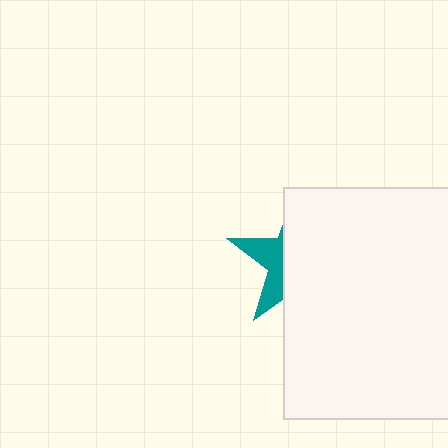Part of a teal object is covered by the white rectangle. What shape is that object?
It is a star.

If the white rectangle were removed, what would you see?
You would see the complete teal star.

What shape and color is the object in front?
The object in front is a white rectangle.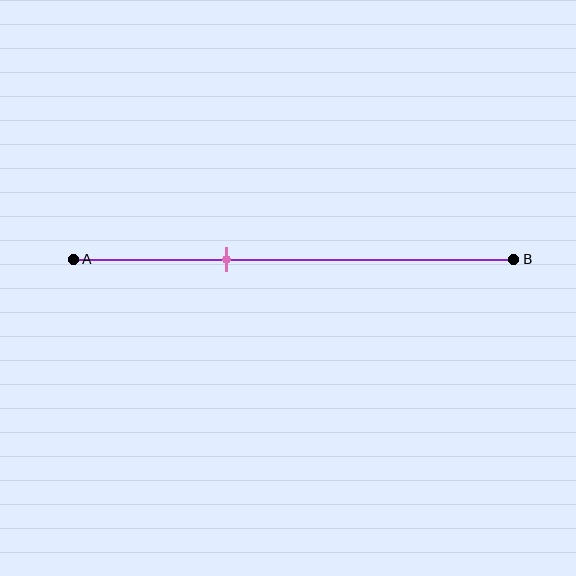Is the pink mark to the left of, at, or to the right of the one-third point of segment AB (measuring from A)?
The pink mark is approximately at the one-third point of segment AB.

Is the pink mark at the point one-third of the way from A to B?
Yes, the mark is approximately at the one-third point.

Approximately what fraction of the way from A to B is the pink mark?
The pink mark is approximately 35% of the way from A to B.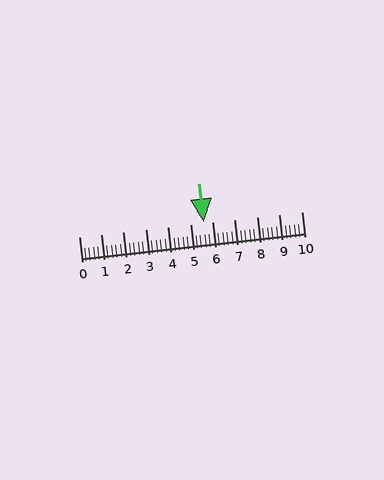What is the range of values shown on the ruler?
The ruler shows values from 0 to 10.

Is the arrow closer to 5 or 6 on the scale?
The arrow is closer to 6.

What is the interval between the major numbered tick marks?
The major tick marks are spaced 1 units apart.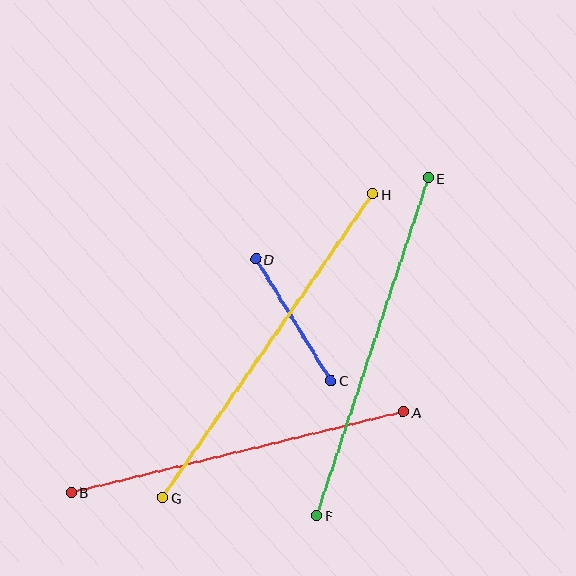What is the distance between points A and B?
The distance is approximately 341 pixels.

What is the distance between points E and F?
The distance is approximately 356 pixels.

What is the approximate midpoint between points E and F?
The midpoint is at approximately (373, 347) pixels.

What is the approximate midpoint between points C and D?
The midpoint is at approximately (293, 320) pixels.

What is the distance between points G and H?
The distance is approximately 369 pixels.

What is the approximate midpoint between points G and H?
The midpoint is at approximately (268, 346) pixels.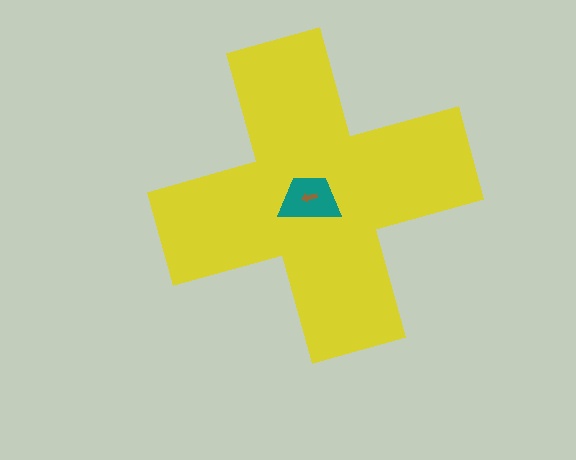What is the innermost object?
The brown arrow.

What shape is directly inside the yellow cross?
The teal trapezoid.